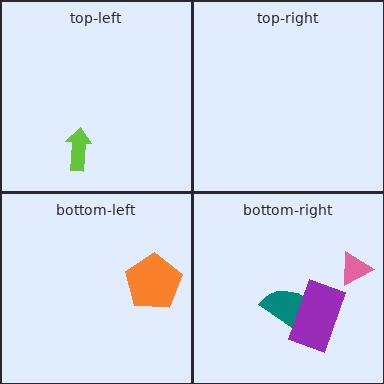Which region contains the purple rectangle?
The bottom-right region.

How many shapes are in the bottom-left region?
1.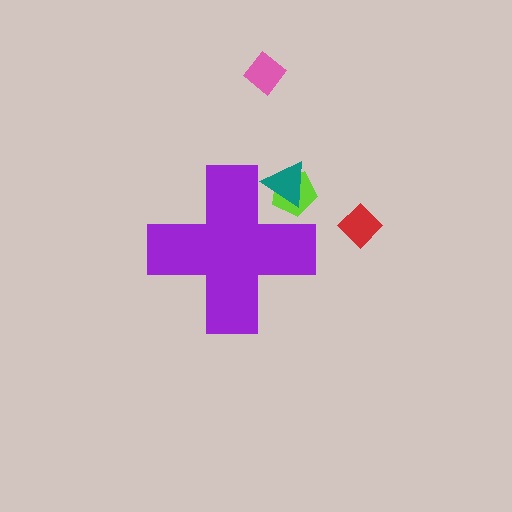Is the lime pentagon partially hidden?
Yes, the lime pentagon is partially hidden behind the purple cross.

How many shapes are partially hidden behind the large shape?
2 shapes are partially hidden.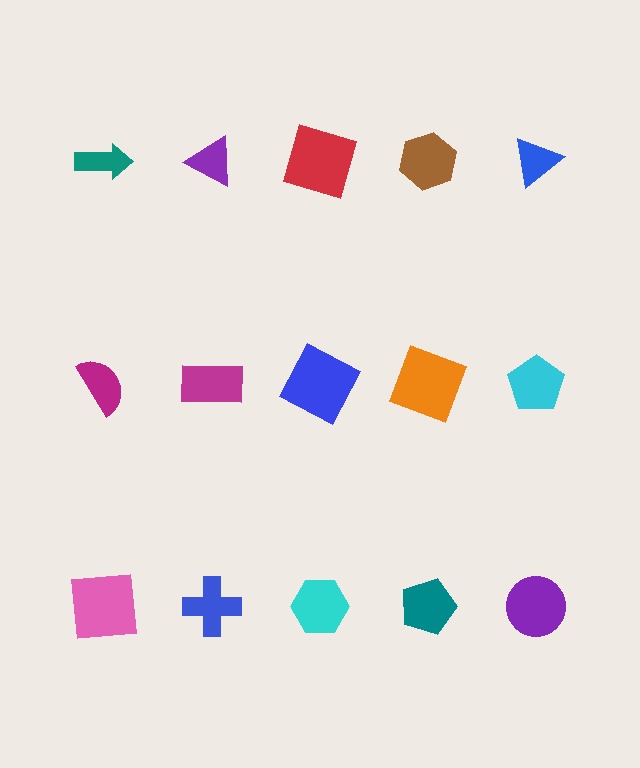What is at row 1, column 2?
A purple triangle.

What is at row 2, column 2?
A magenta rectangle.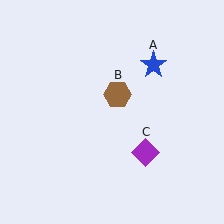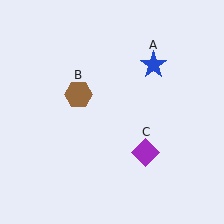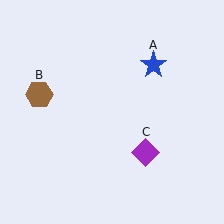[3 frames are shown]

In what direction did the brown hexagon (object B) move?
The brown hexagon (object B) moved left.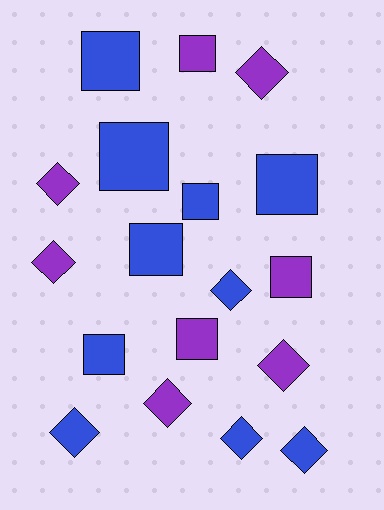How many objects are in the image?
There are 18 objects.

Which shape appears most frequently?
Diamond, with 9 objects.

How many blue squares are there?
There are 6 blue squares.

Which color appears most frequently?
Blue, with 10 objects.